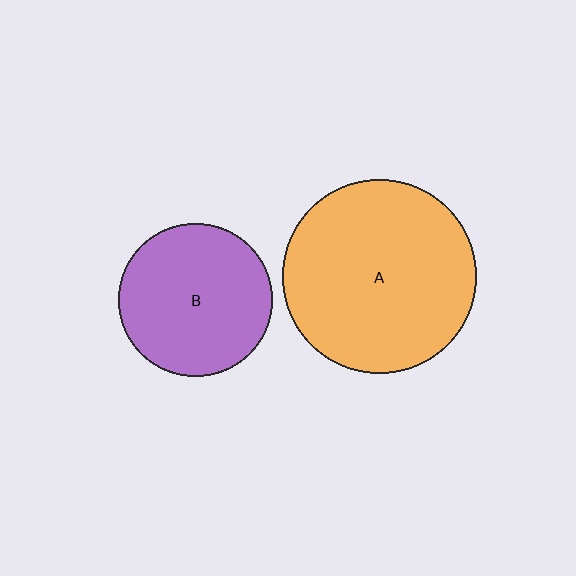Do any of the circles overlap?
No, none of the circles overlap.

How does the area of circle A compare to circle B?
Approximately 1.6 times.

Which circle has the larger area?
Circle A (orange).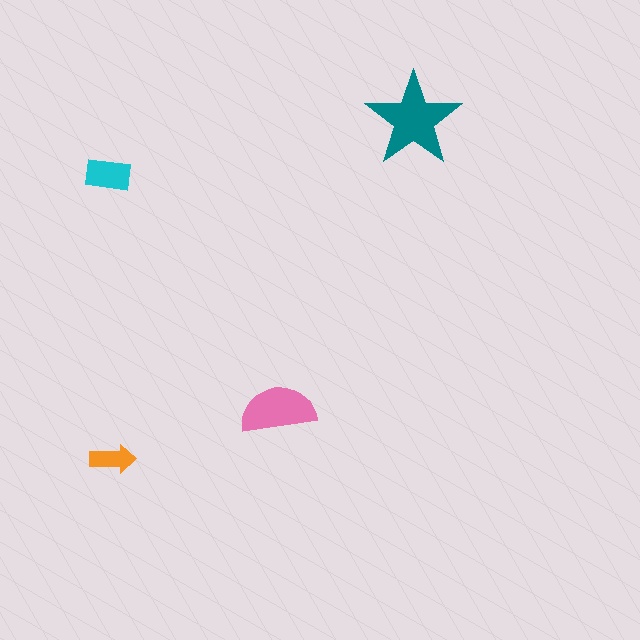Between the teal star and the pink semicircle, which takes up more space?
The teal star.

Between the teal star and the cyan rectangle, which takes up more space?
The teal star.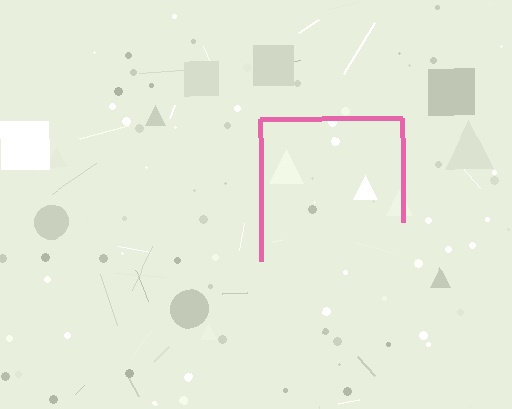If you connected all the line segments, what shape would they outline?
They would outline a square.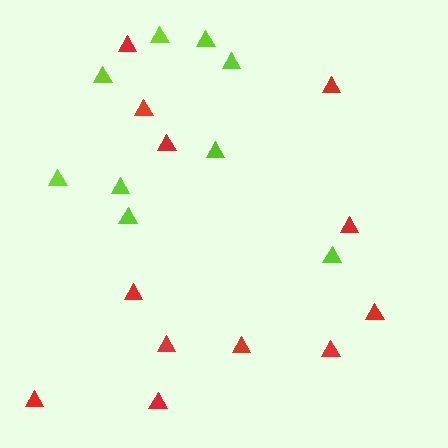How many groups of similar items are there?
There are 2 groups: one group of red triangles (12) and one group of lime triangles (9).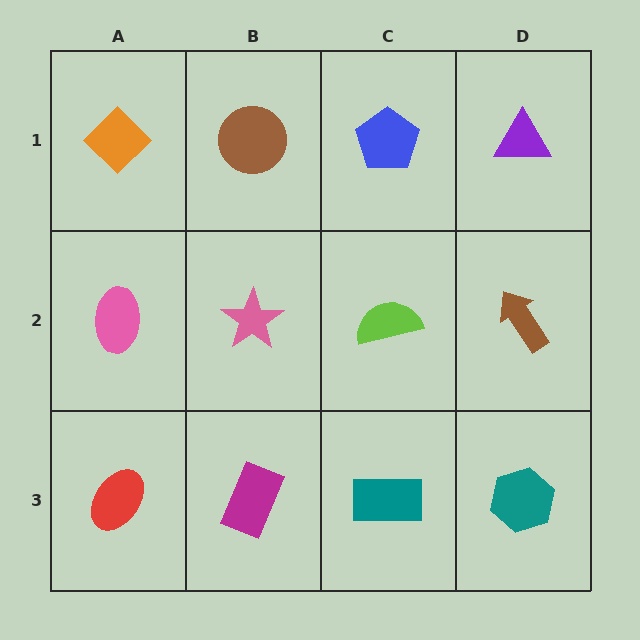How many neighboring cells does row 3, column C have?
3.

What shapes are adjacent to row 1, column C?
A lime semicircle (row 2, column C), a brown circle (row 1, column B), a purple triangle (row 1, column D).